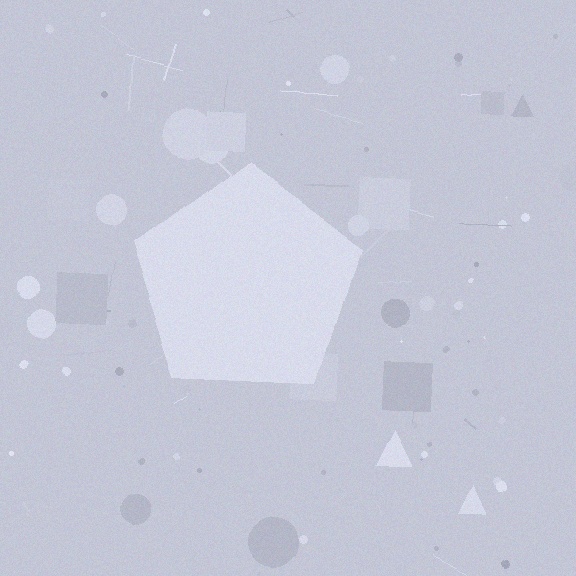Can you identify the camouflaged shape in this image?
The camouflaged shape is a pentagon.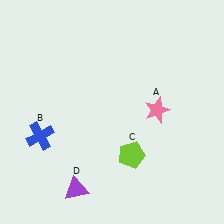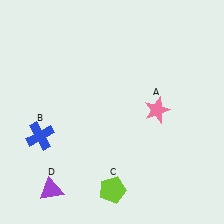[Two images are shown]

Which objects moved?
The objects that moved are: the lime pentagon (C), the purple triangle (D).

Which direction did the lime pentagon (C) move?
The lime pentagon (C) moved down.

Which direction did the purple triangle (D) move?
The purple triangle (D) moved left.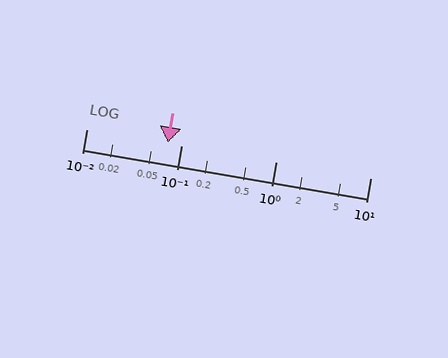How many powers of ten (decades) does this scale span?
The scale spans 3 decades, from 0.01 to 10.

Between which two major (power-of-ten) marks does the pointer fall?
The pointer is between 0.01 and 0.1.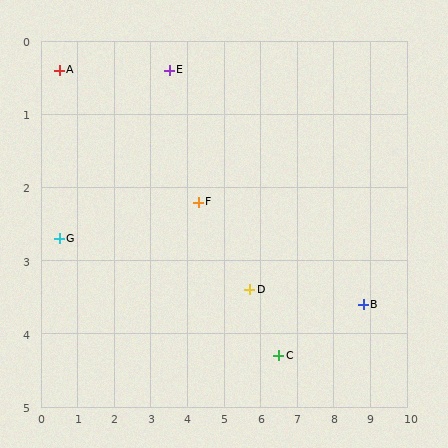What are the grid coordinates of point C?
Point C is at approximately (6.5, 4.3).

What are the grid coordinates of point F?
Point F is at approximately (4.3, 2.2).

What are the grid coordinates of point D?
Point D is at approximately (5.7, 3.4).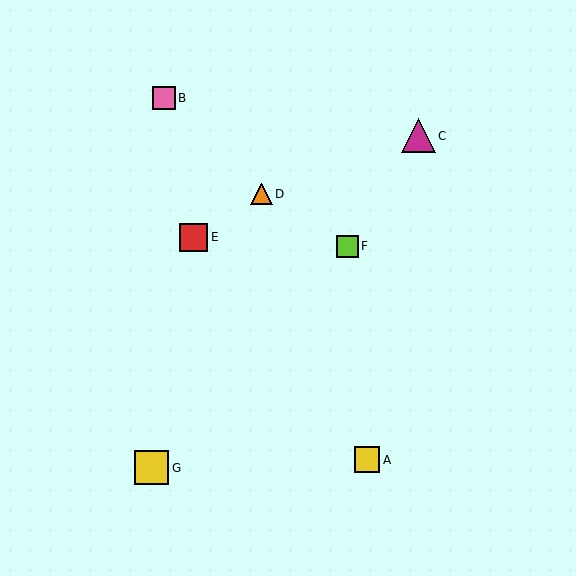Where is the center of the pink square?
The center of the pink square is at (164, 98).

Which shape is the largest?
The yellow square (labeled G) is the largest.